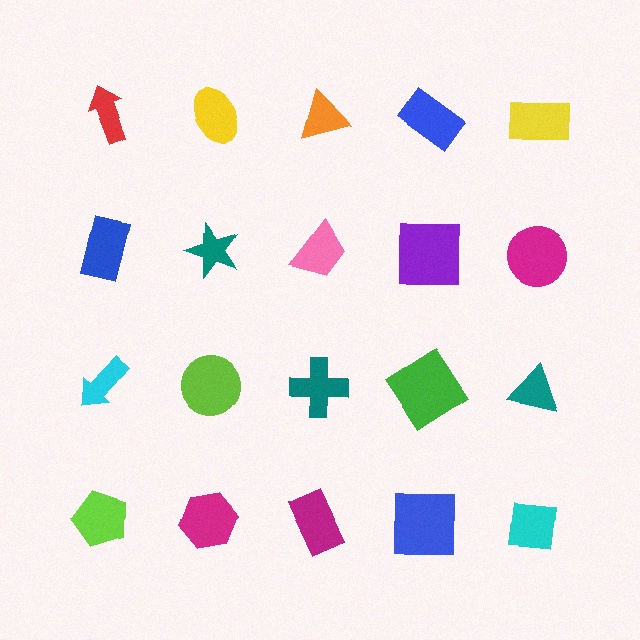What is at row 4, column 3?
A magenta rectangle.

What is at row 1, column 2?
A yellow ellipse.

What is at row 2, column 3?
A pink trapezoid.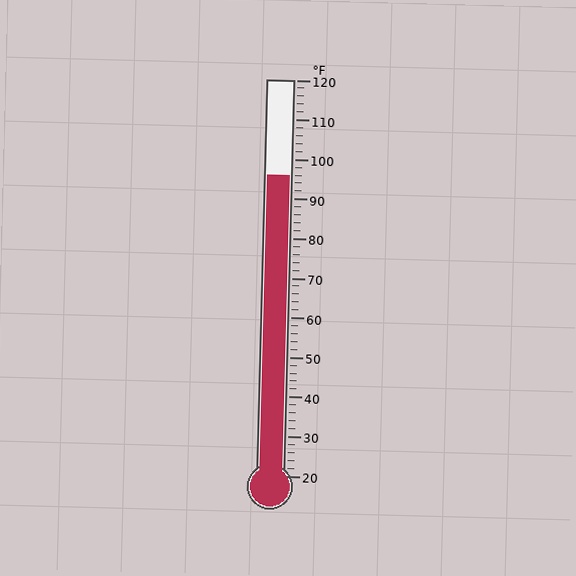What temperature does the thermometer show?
The thermometer shows approximately 96°F.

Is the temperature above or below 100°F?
The temperature is below 100°F.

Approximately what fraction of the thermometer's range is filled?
The thermometer is filled to approximately 75% of its range.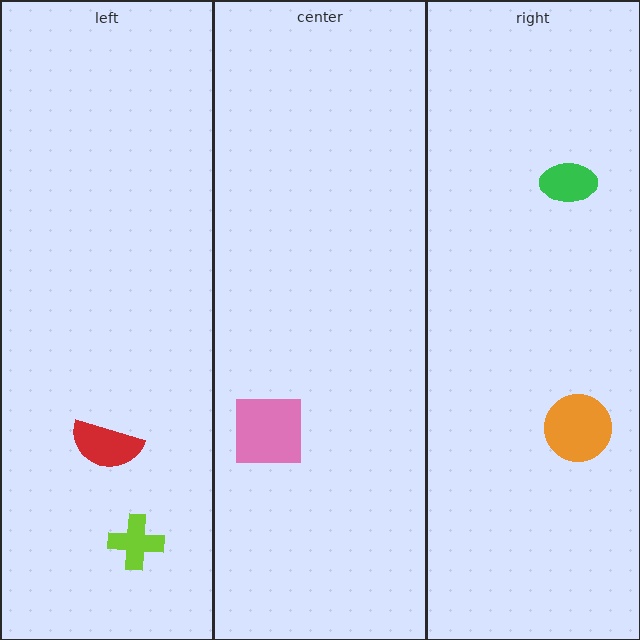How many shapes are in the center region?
1.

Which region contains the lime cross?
The left region.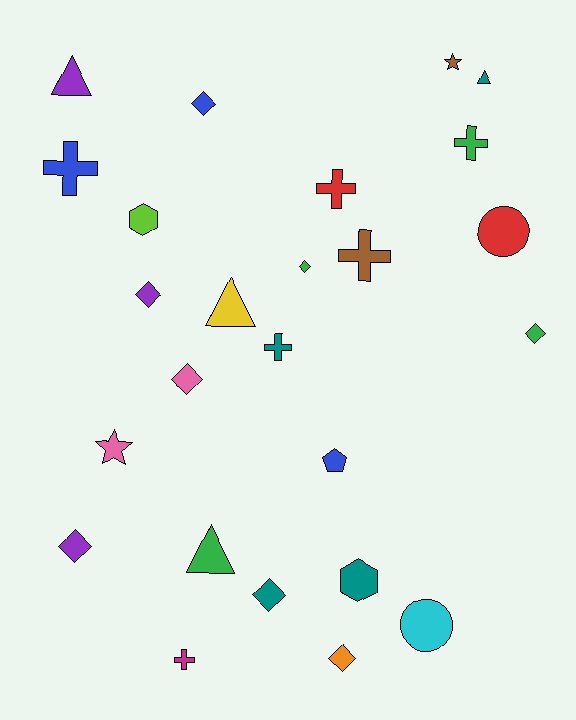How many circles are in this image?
There are 2 circles.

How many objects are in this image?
There are 25 objects.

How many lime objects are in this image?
There is 1 lime object.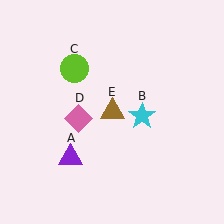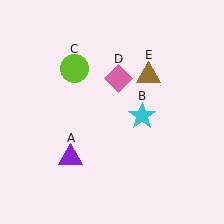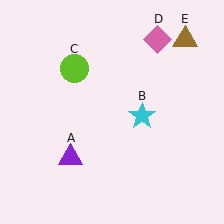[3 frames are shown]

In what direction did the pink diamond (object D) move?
The pink diamond (object D) moved up and to the right.